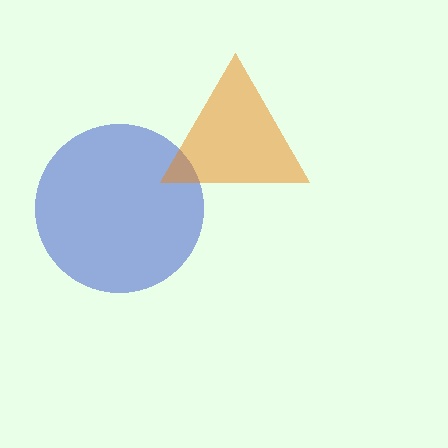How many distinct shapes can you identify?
There are 2 distinct shapes: a blue circle, an orange triangle.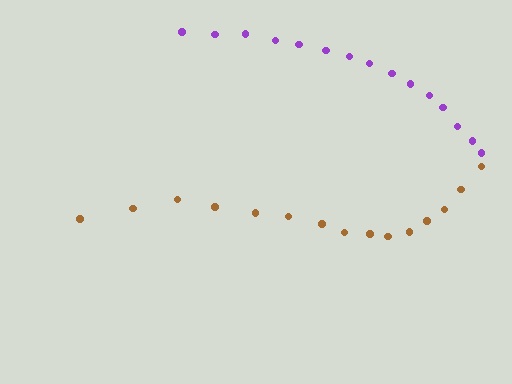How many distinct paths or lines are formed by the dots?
There are 2 distinct paths.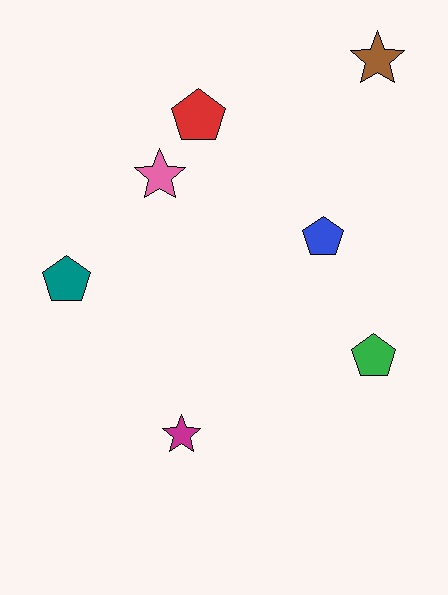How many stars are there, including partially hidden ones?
There are 3 stars.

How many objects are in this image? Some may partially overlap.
There are 7 objects.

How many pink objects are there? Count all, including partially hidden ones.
There is 1 pink object.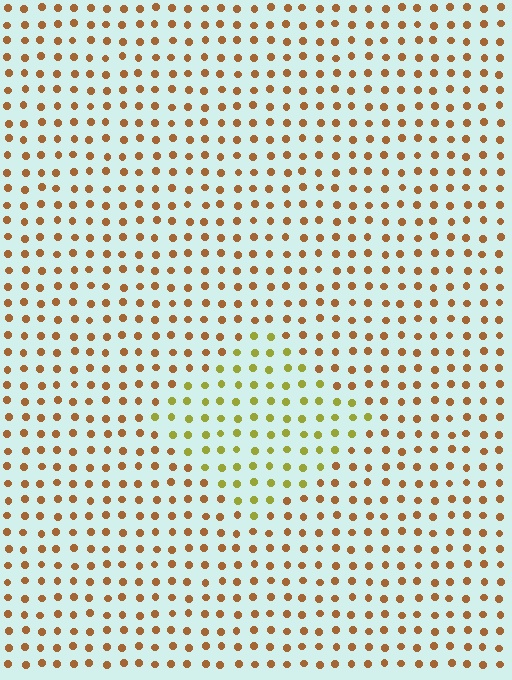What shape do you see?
I see a diamond.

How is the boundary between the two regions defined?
The boundary is defined purely by a slight shift in hue (about 42 degrees). Spacing, size, and orientation are identical on both sides.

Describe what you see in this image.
The image is filled with small brown elements in a uniform arrangement. A diamond-shaped region is visible where the elements are tinted to a slightly different hue, forming a subtle color boundary.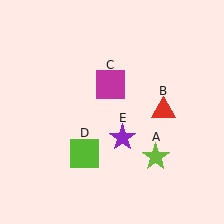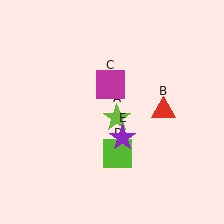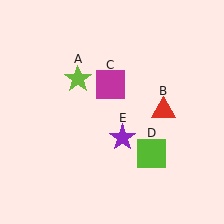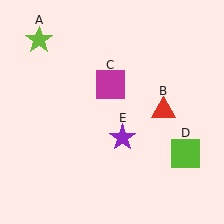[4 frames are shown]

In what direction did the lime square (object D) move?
The lime square (object D) moved right.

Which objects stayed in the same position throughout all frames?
Red triangle (object B) and magenta square (object C) and purple star (object E) remained stationary.